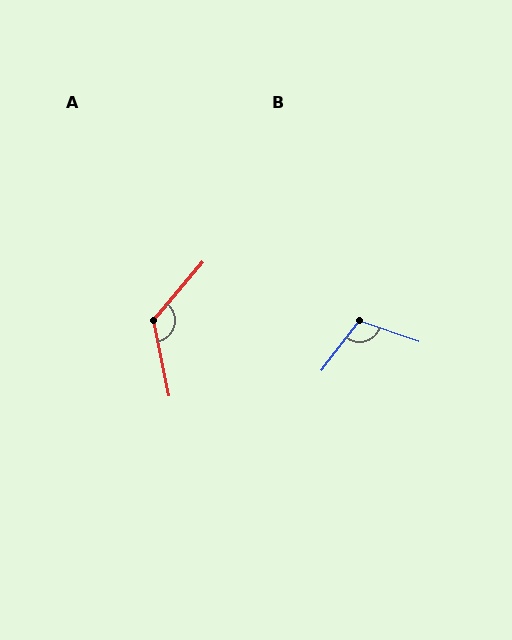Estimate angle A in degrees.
Approximately 128 degrees.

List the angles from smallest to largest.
B (108°), A (128°).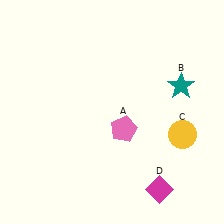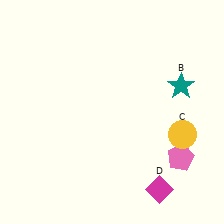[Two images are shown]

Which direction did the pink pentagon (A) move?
The pink pentagon (A) moved right.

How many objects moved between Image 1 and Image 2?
1 object moved between the two images.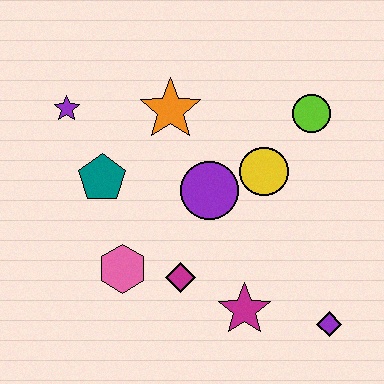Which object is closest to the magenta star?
The magenta diamond is closest to the magenta star.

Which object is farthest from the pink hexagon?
The lime circle is farthest from the pink hexagon.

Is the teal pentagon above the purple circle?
Yes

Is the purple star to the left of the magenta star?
Yes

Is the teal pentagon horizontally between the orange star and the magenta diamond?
No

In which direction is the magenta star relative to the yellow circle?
The magenta star is below the yellow circle.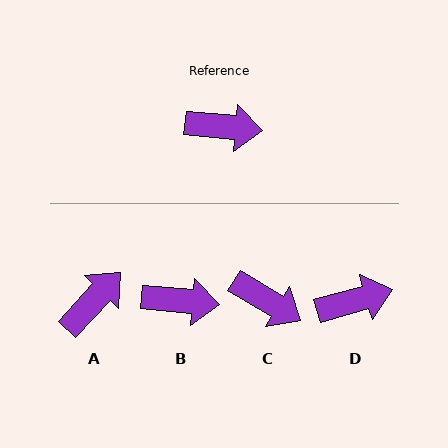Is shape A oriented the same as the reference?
No, it is off by about 52 degrees.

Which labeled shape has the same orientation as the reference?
B.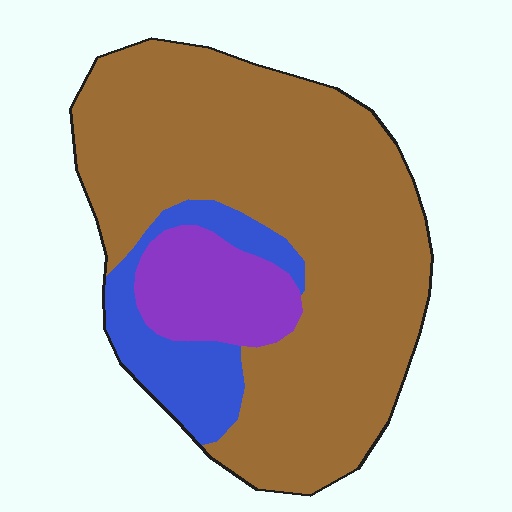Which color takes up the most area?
Brown, at roughly 75%.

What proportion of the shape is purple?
Purple takes up less than a sixth of the shape.